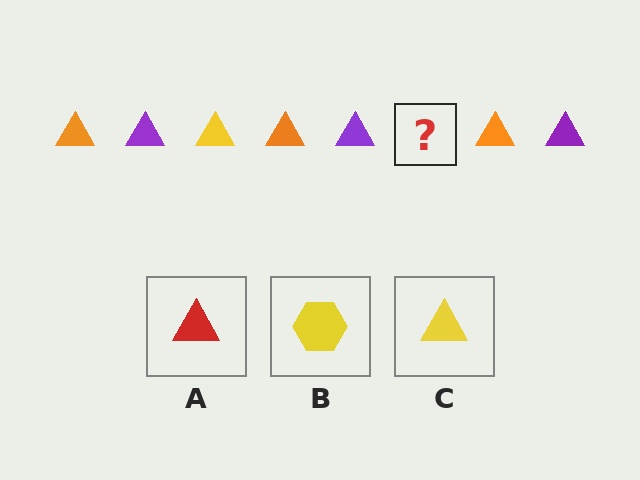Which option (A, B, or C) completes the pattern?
C.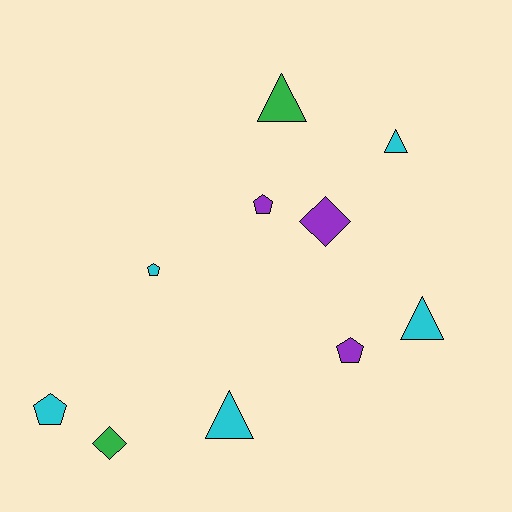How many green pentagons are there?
There are no green pentagons.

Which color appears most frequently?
Cyan, with 5 objects.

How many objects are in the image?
There are 10 objects.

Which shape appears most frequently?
Triangle, with 4 objects.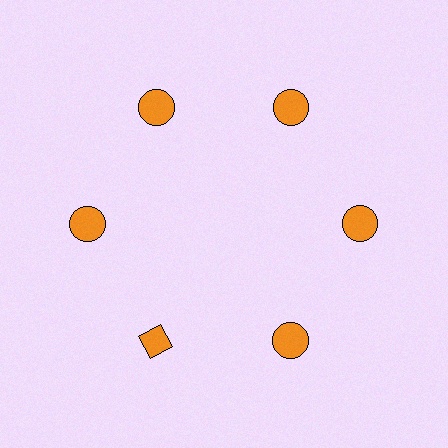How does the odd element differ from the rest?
It has a different shape: diamond instead of circle.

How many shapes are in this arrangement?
There are 6 shapes arranged in a ring pattern.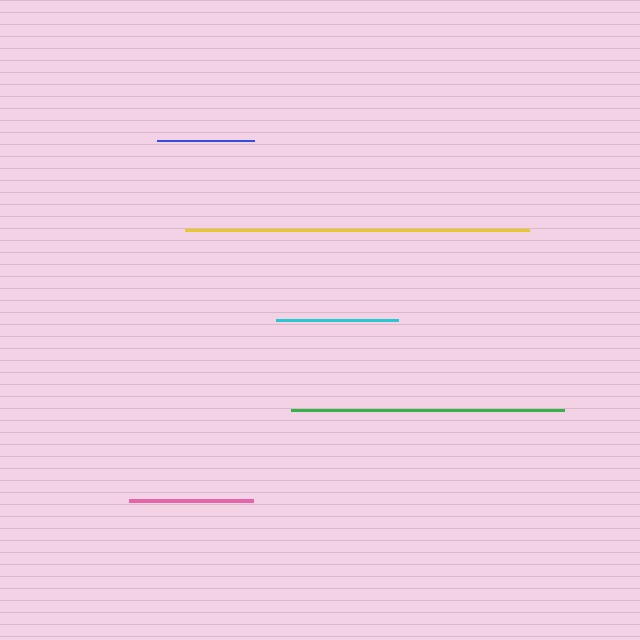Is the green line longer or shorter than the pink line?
The green line is longer than the pink line.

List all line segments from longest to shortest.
From longest to shortest: yellow, green, pink, cyan, blue.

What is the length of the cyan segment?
The cyan segment is approximately 122 pixels long.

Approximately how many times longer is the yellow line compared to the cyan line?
The yellow line is approximately 2.8 times the length of the cyan line.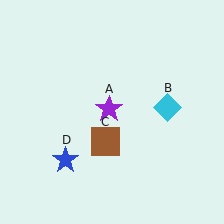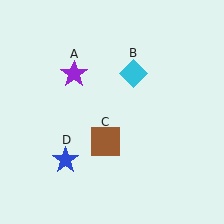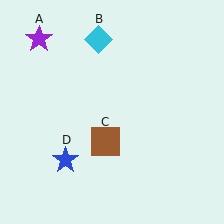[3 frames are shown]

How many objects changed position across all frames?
2 objects changed position: purple star (object A), cyan diamond (object B).